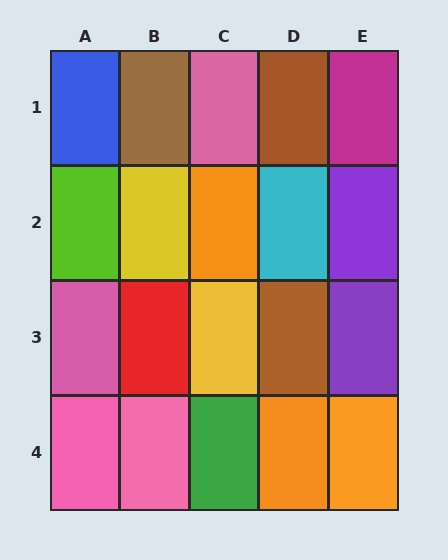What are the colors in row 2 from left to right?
Lime, yellow, orange, cyan, purple.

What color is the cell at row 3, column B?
Red.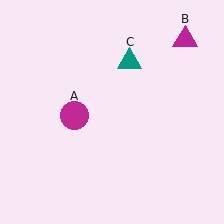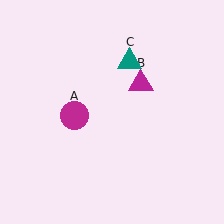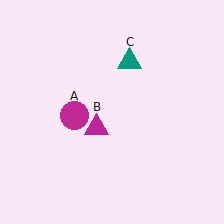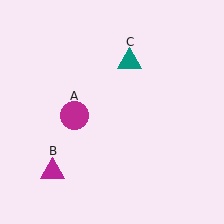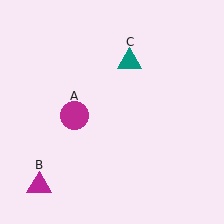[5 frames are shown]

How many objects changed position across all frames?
1 object changed position: magenta triangle (object B).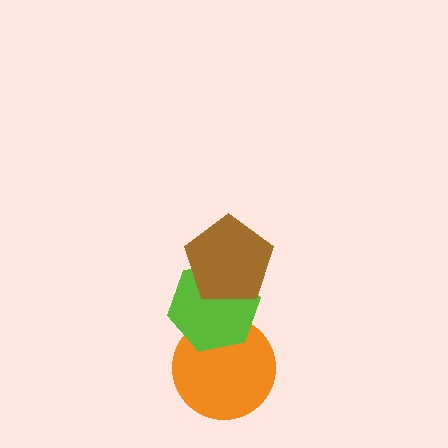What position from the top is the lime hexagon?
The lime hexagon is 2nd from the top.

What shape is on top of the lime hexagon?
The brown pentagon is on top of the lime hexagon.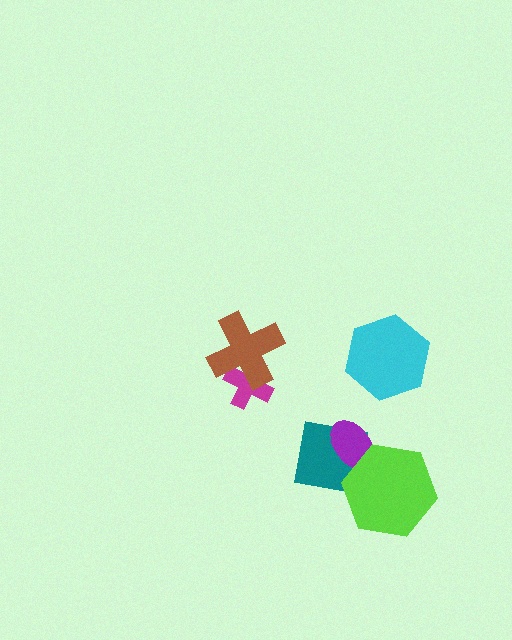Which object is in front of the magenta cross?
The brown cross is in front of the magenta cross.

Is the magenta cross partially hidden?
Yes, it is partially covered by another shape.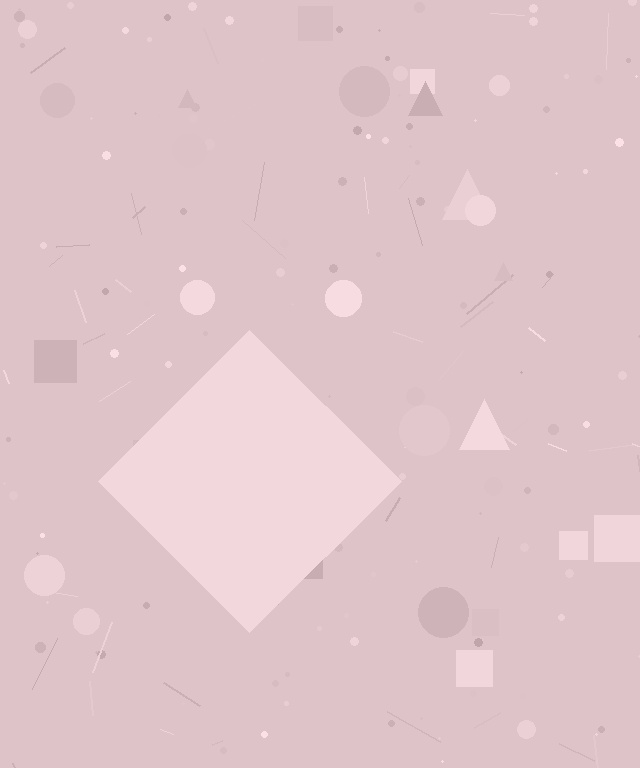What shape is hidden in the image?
A diamond is hidden in the image.